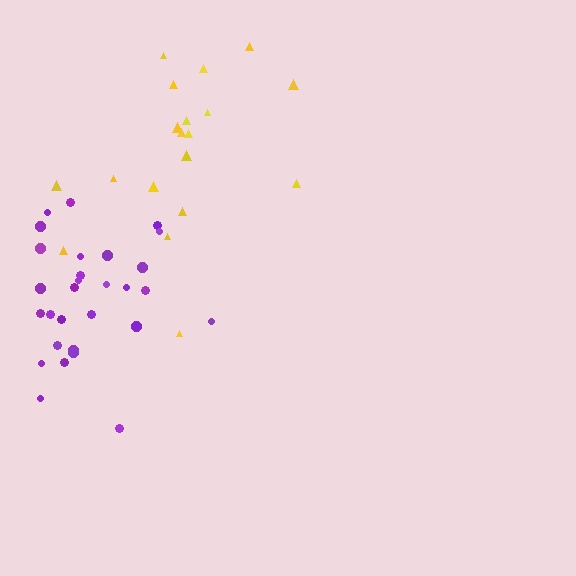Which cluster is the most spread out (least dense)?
Yellow.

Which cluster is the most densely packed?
Purple.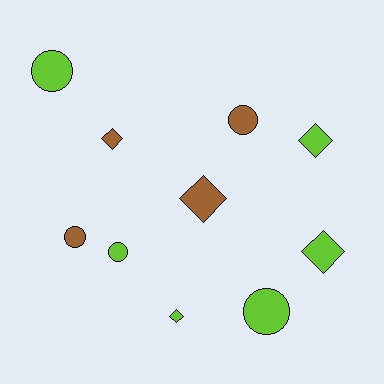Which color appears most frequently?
Lime, with 6 objects.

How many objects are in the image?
There are 10 objects.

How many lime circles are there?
There are 3 lime circles.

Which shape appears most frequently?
Diamond, with 5 objects.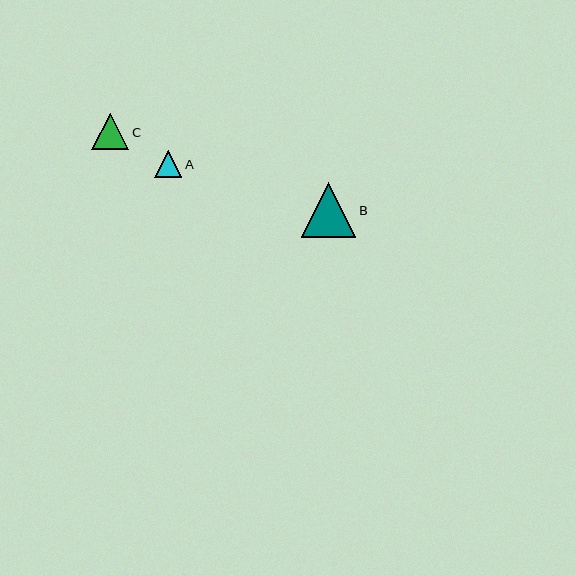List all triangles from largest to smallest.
From largest to smallest: B, C, A.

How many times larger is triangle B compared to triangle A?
Triangle B is approximately 2.0 times the size of triangle A.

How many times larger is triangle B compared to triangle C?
Triangle B is approximately 1.5 times the size of triangle C.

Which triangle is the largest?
Triangle B is the largest with a size of approximately 54 pixels.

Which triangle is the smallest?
Triangle A is the smallest with a size of approximately 28 pixels.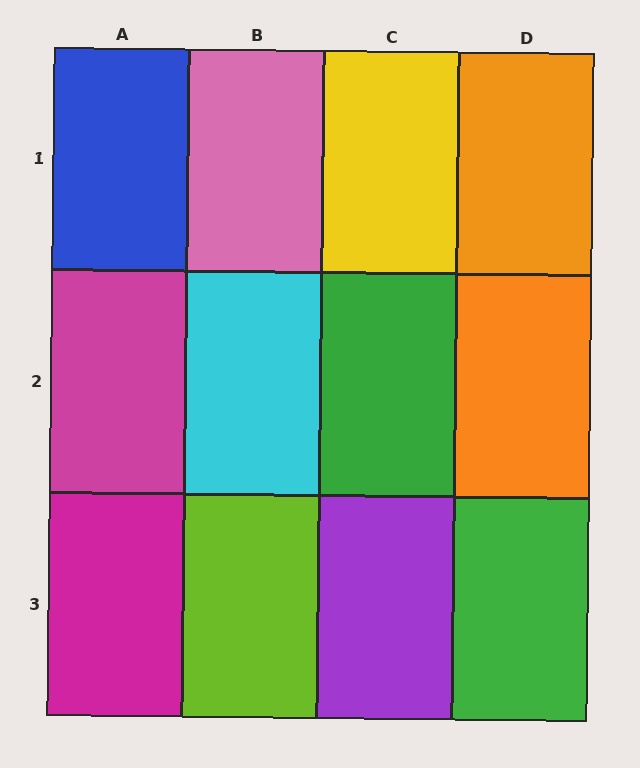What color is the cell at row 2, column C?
Green.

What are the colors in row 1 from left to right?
Blue, pink, yellow, orange.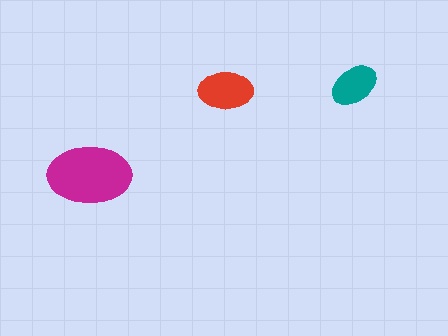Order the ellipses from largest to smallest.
the magenta one, the red one, the teal one.